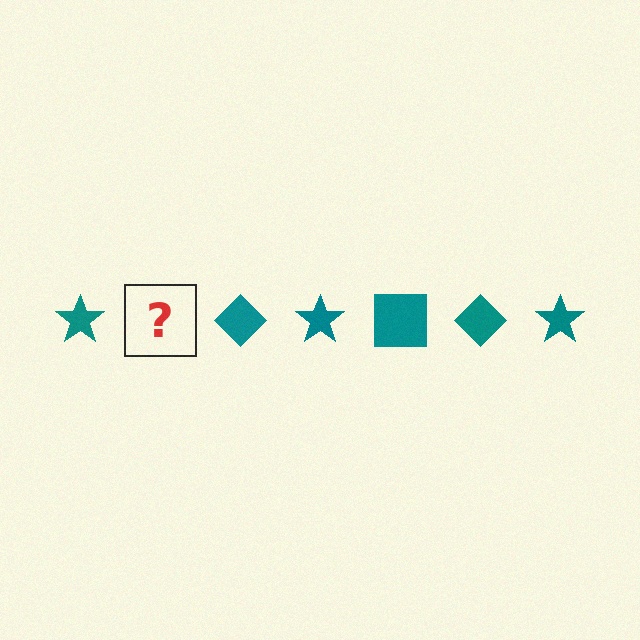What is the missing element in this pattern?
The missing element is a teal square.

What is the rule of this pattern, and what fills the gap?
The rule is that the pattern cycles through star, square, diamond shapes in teal. The gap should be filled with a teal square.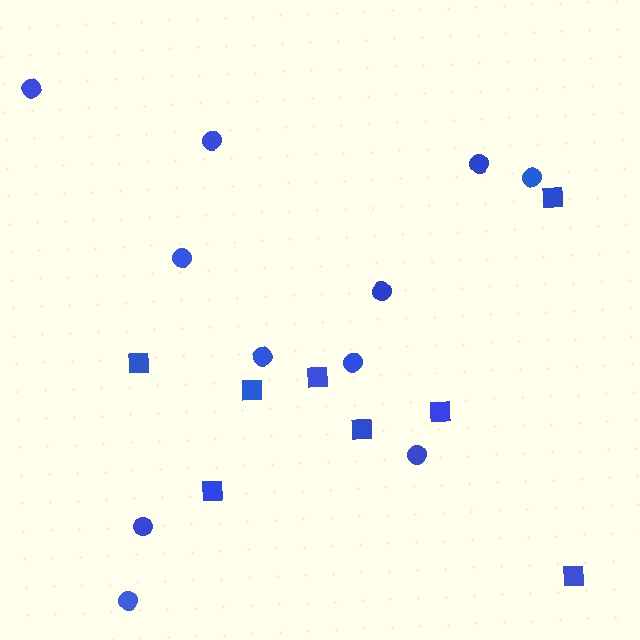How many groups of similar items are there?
There are 2 groups: one group of circles (11) and one group of squares (8).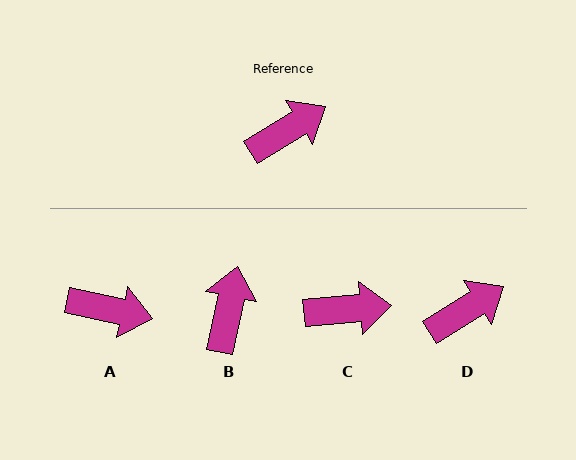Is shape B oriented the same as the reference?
No, it is off by about 47 degrees.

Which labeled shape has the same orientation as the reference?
D.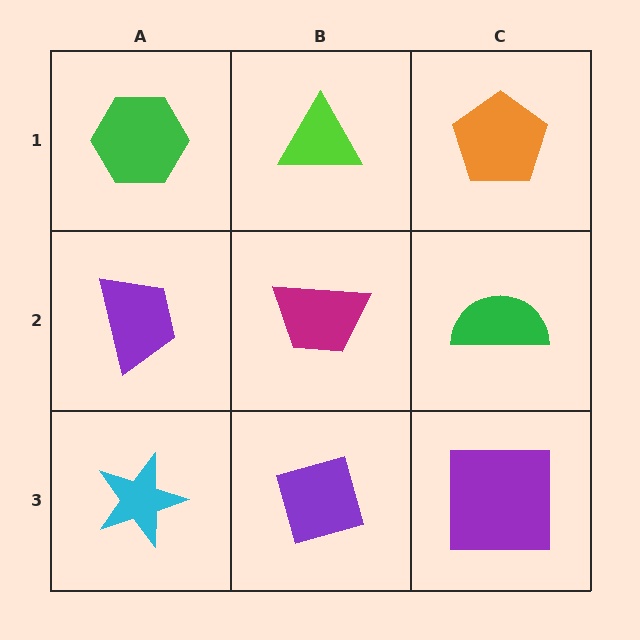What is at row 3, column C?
A purple square.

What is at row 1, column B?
A lime triangle.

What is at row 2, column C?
A green semicircle.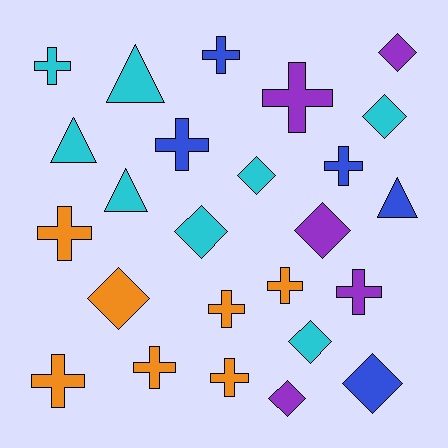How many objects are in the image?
There are 25 objects.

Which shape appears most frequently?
Cross, with 12 objects.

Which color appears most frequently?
Cyan, with 8 objects.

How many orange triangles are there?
There are no orange triangles.